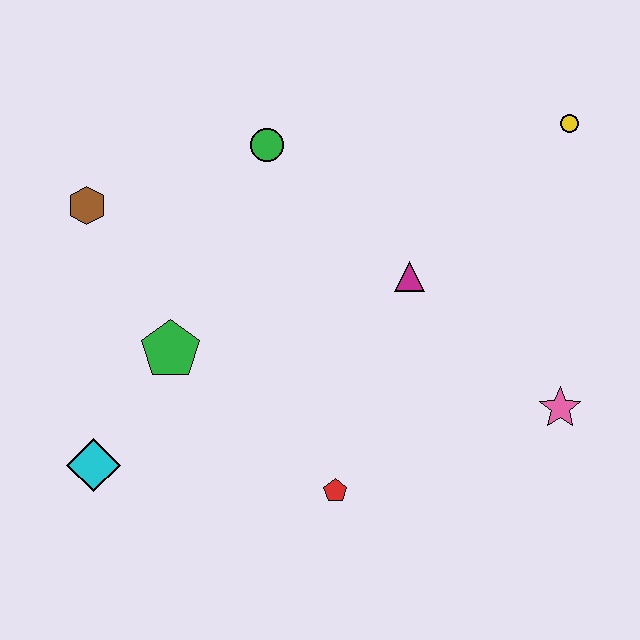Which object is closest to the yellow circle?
The magenta triangle is closest to the yellow circle.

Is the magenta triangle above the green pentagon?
Yes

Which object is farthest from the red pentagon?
The yellow circle is farthest from the red pentagon.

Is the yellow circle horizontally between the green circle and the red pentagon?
No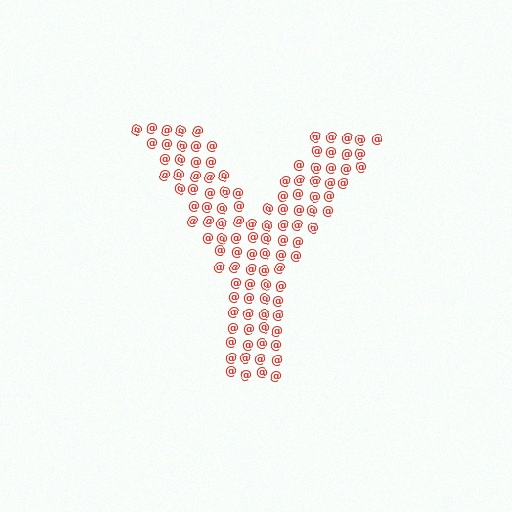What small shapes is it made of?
It is made of small at signs.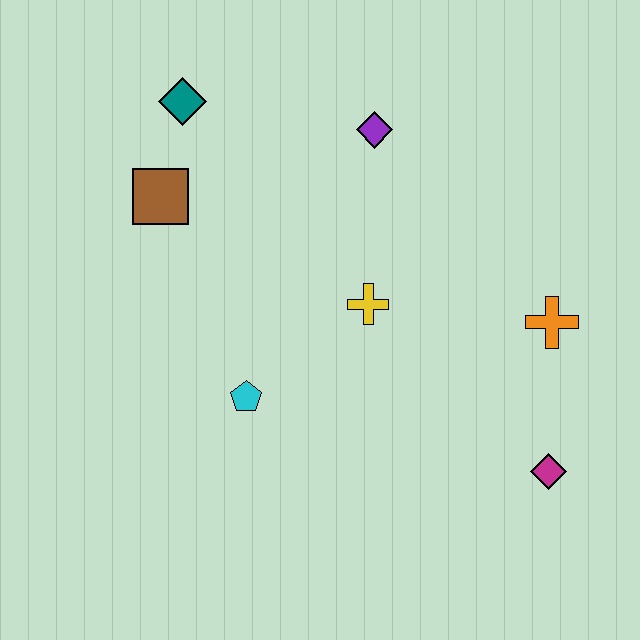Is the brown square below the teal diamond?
Yes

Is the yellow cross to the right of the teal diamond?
Yes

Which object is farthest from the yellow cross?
The teal diamond is farthest from the yellow cross.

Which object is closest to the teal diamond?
The brown square is closest to the teal diamond.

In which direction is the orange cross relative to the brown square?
The orange cross is to the right of the brown square.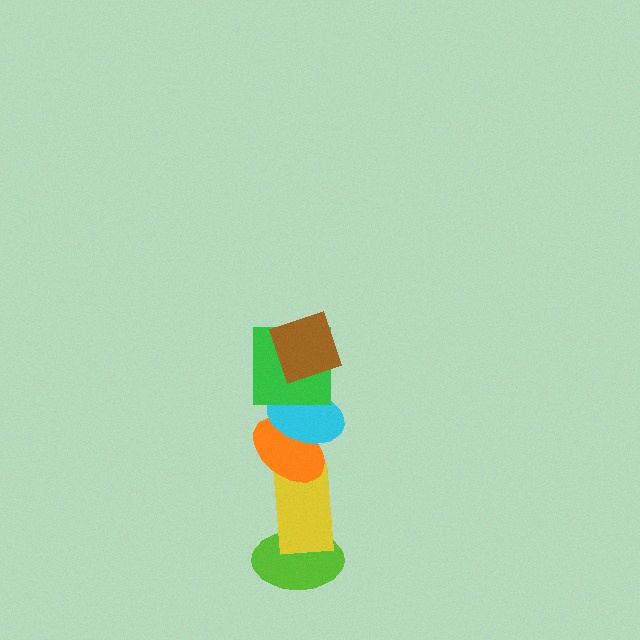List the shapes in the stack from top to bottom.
From top to bottom: the brown square, the green square, the cyan ellipse, the orange ellipse, the yellow rectangle, the lime ellipse.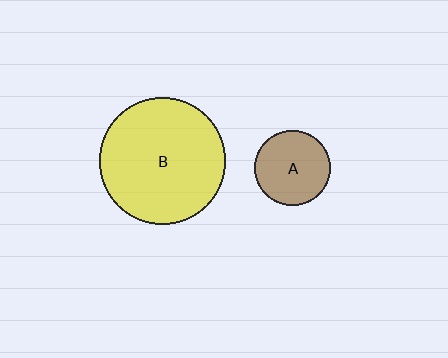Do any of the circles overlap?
No, none of the circles overlap.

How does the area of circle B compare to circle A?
Approximately 2.8 times.